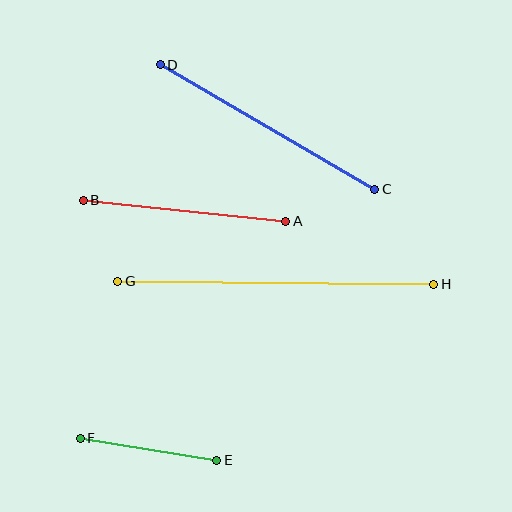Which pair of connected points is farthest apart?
Points G and H are farthest apart.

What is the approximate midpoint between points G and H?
The midpoint is at approximately (276, 283) pixels.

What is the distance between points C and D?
The distance is approximately 248 pixels.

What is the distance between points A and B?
The distance is approximately 204 pixels.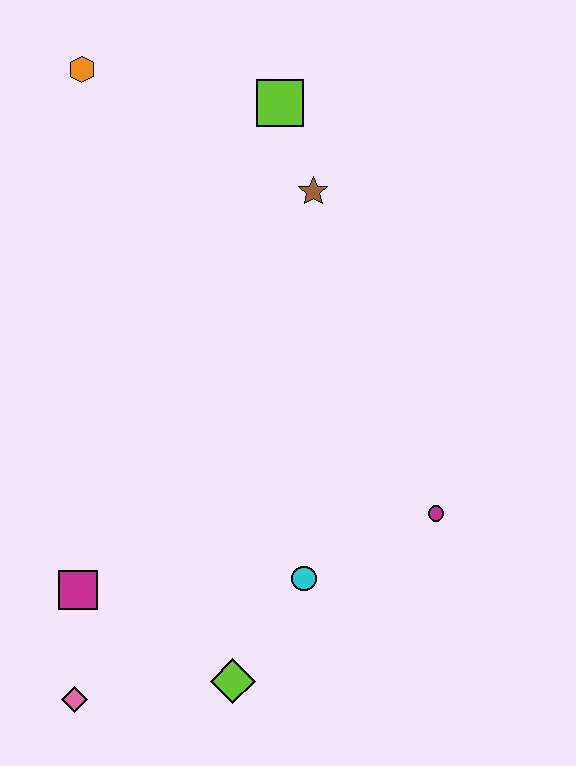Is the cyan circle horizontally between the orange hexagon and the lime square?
No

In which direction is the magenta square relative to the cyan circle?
The magenta square is to the left of the cyan circle.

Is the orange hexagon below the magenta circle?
No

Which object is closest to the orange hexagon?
The lime square is closest to the orange hexagon.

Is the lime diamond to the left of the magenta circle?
Yes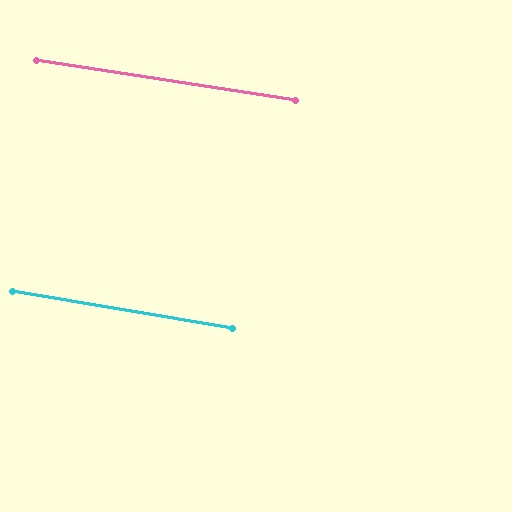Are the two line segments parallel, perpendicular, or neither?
Parallel — their directions differ by only 0.9°.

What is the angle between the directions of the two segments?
Approximately 1 degree.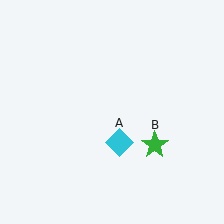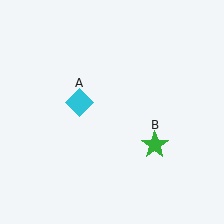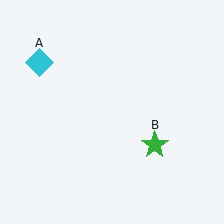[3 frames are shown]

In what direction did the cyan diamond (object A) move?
The cyan diamond (object A) moved up and to the left.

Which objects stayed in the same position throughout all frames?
Green star (object B) remained stationary.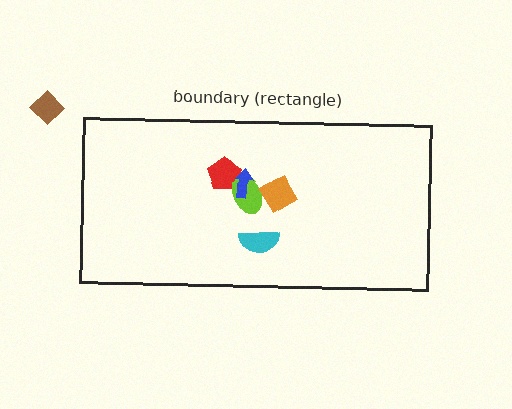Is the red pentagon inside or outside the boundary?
Inside.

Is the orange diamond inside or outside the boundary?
Inside.